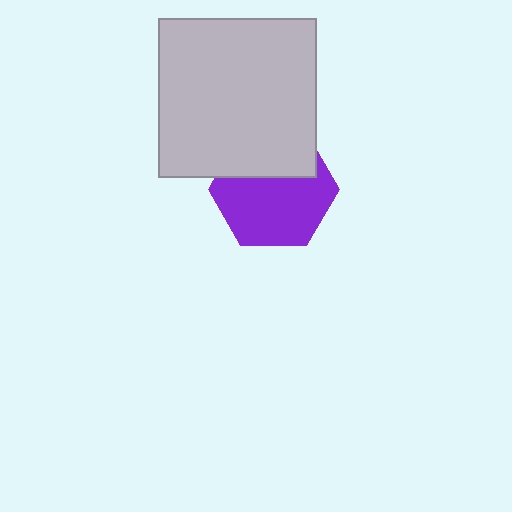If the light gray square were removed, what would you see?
You would see the complete purple hexagon.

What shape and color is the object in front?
The object in front is a light gray square.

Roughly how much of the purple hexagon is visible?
About half of it is visible (roughly 64%).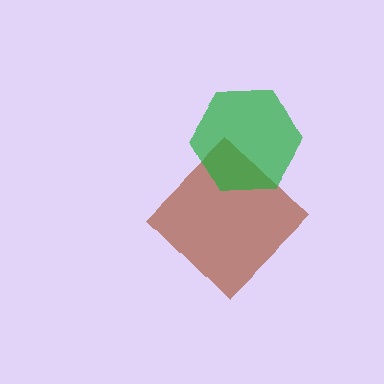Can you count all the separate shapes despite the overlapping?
Yes, there are 2 separate shapes.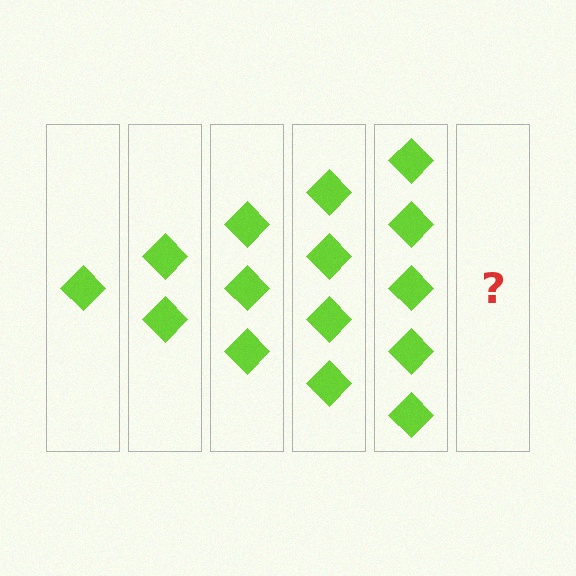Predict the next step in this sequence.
The next step is 6 diamonds.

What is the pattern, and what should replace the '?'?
The pattern is that each step adds one more diamond. The '?' should be 6 diamonds.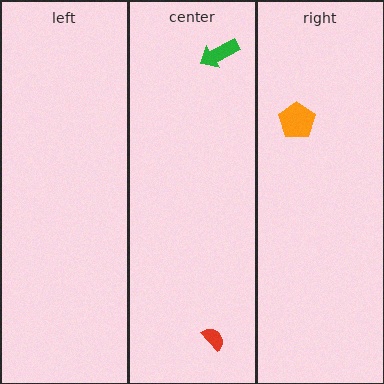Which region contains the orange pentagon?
The right region.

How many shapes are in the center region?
2.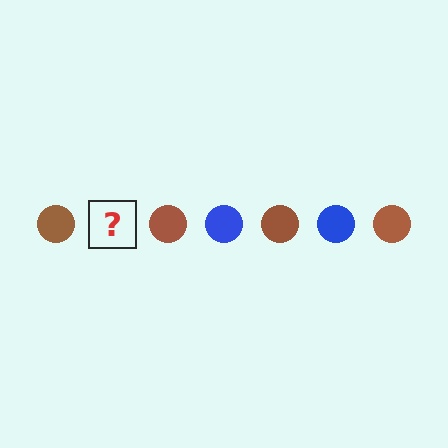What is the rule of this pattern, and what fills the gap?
The rule is that the pattern cycles through brown, blue circles. The gap should be filled with a blue circle.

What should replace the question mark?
The question mark should be replaced with a blue circle.